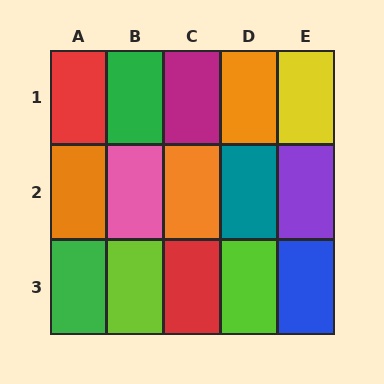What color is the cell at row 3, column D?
Lime.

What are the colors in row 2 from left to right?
Orange, pink, orange, teal, purple.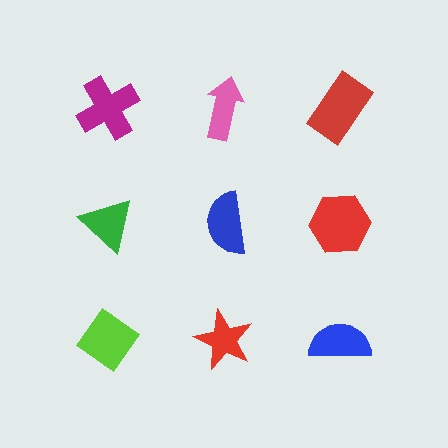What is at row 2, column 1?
A green triangle.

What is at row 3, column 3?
A blue semicircle.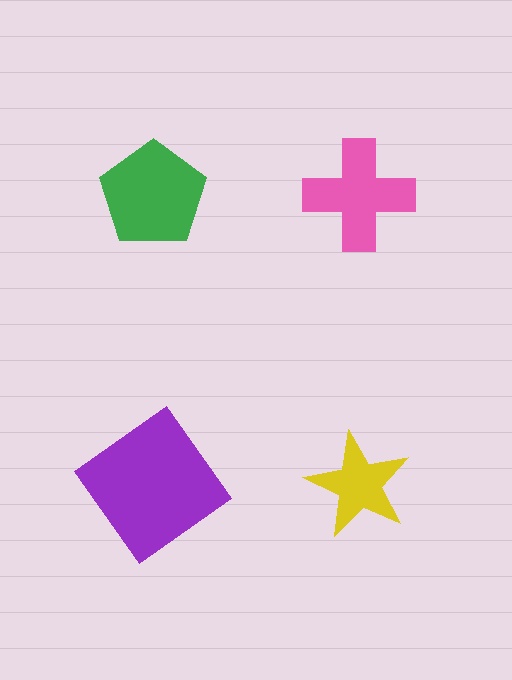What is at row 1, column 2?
A pink cross.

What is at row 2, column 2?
A yellow star.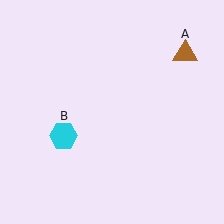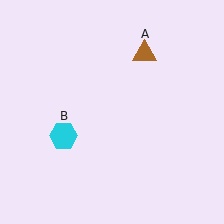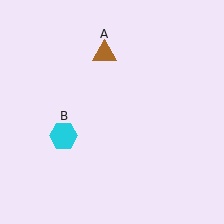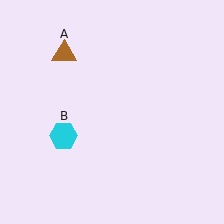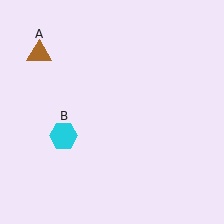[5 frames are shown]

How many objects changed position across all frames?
1 object changed position: brown triangle (object A).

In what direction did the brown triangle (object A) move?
The brown triangle (object A) moved left.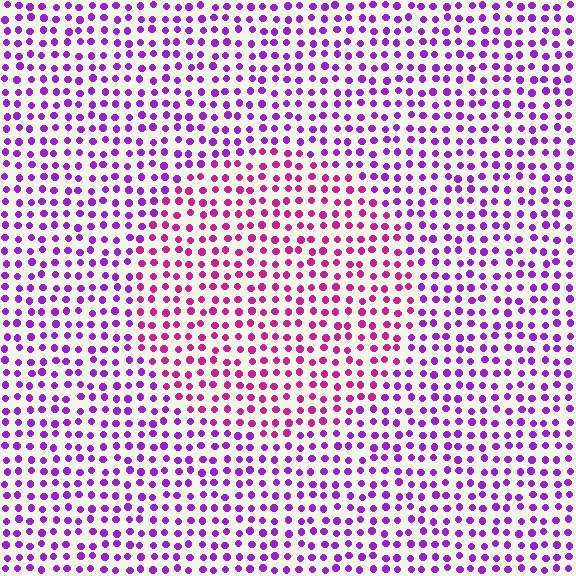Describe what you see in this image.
The image is filled with small purple elements in a uniform arrangement. A circle-shaped region is visible where the elements are tinted to a slightly different hue, forming a subtle color boundary.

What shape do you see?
I see a circle.